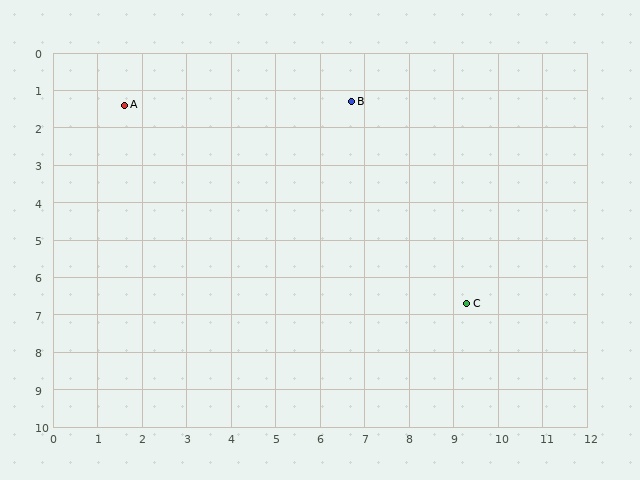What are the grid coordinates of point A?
Point A is at approximately (1.6, 1.4).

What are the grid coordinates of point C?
Point C is at approximately (9.3, 6.7).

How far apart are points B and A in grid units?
Points B and A are about 5.1 grid units apart.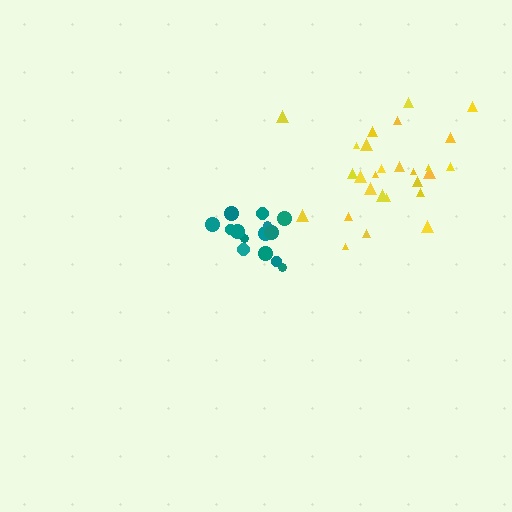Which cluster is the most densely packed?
Teal.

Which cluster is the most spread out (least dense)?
Yellow.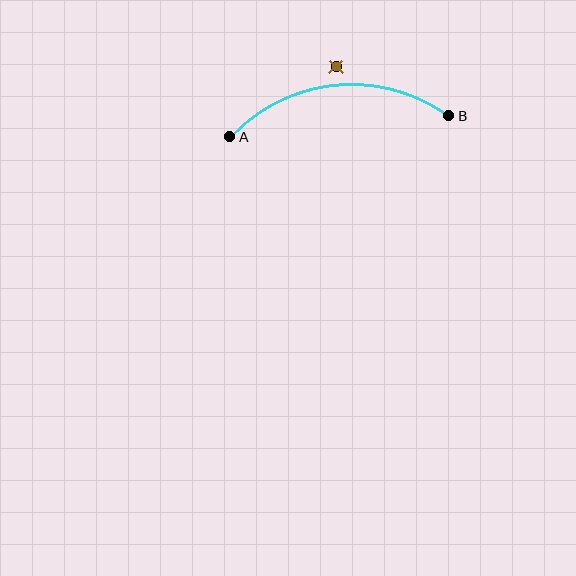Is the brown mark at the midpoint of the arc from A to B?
No — the brown mark does not lie on the arc at all. It sits slightly outside the curve.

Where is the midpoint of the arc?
The arc midpoint is the point on the curve farthest from the straight line joining A and B. It sits above that line.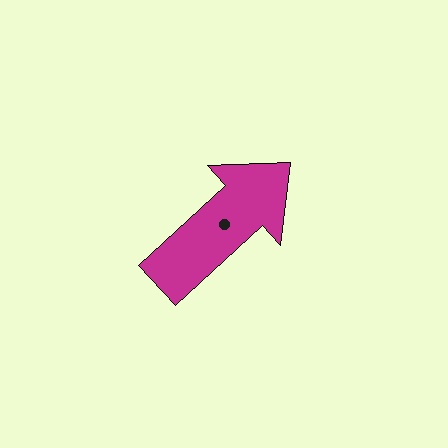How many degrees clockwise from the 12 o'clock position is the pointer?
Approximately 47 degrees.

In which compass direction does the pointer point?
Northeast.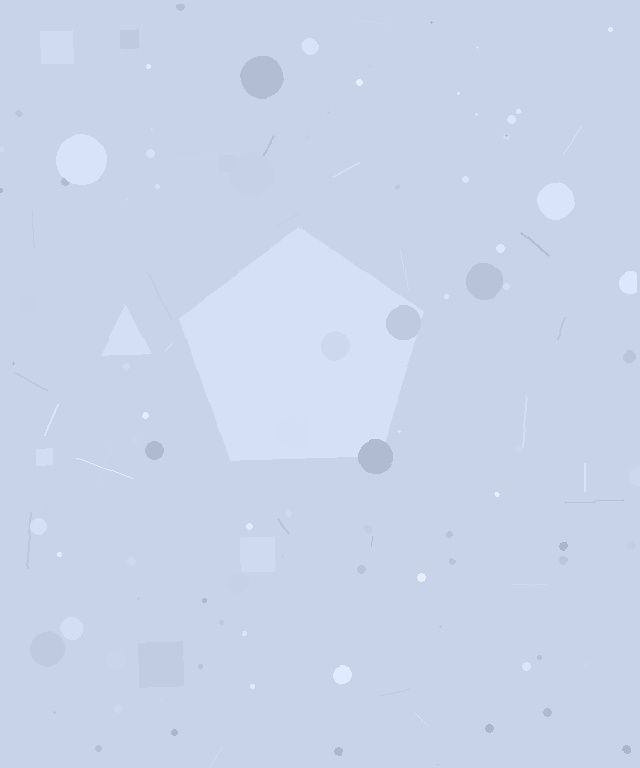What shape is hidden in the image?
A pentagon is hidden in the image.